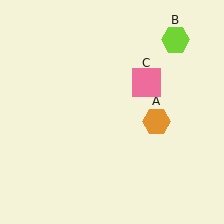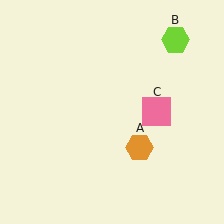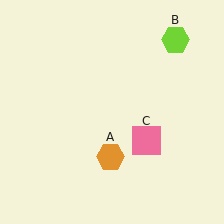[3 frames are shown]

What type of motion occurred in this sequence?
The orange hexagon (object A), pink square (object C) rotated clockwise around the center of the scene.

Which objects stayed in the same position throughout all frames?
Lime hexagon (object B) remained stationary.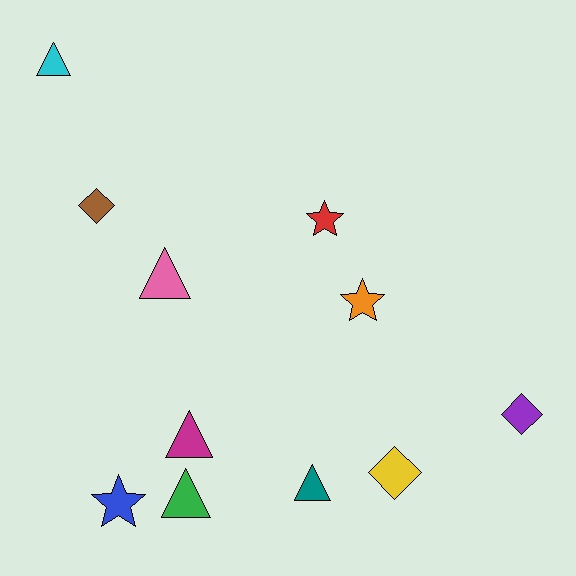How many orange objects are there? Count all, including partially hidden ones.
There is 1 orange object.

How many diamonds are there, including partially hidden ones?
There are 3 diamonds.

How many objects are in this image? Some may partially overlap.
There are 11 objects.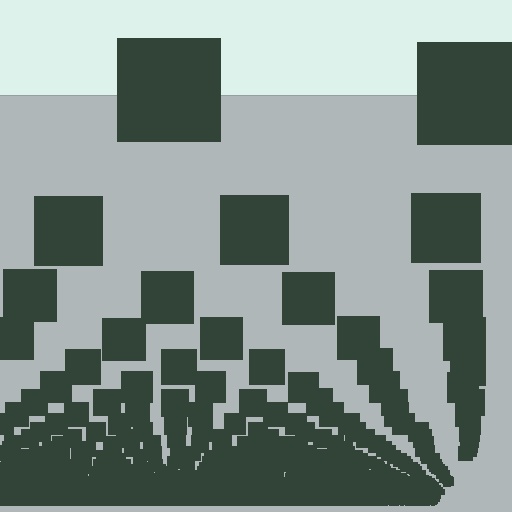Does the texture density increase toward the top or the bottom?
Density increases toward the bottom.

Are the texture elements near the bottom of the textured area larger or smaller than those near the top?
Smaller. The gradient is inverted — elements near the bottom are smaller and denser.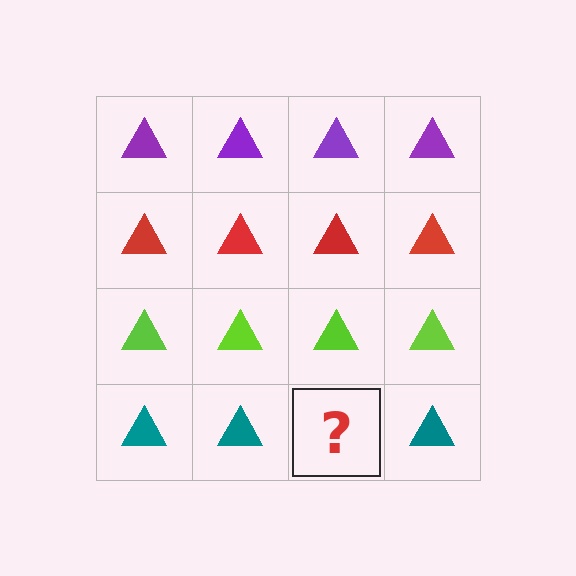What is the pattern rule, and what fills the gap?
The rule is that each row has a consistent color. The gap should be filled with a teal triangle.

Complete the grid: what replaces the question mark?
The question mark should be replaced with a teal triangle.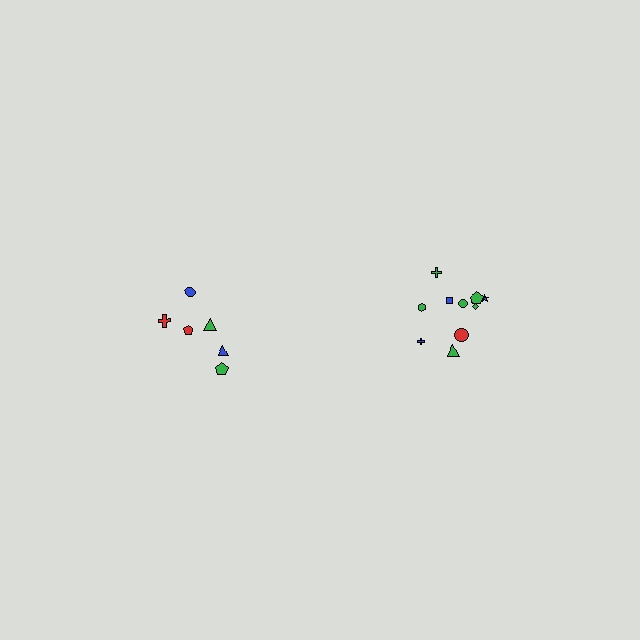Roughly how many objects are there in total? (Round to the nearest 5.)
Roughly 15 objects in total.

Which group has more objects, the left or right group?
The right group.